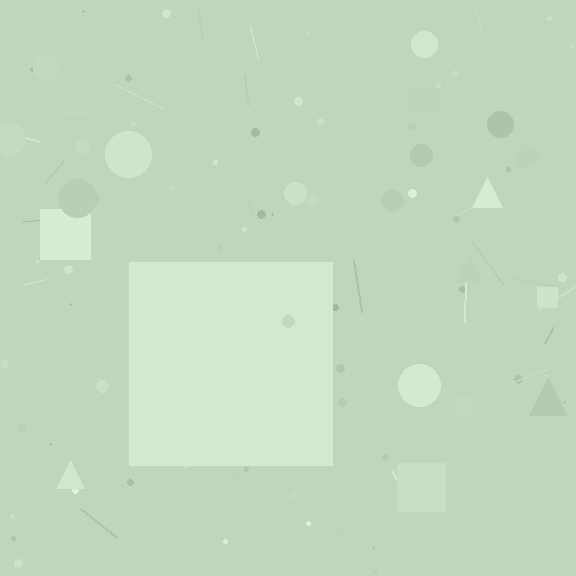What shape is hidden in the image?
A square is hidden in the image.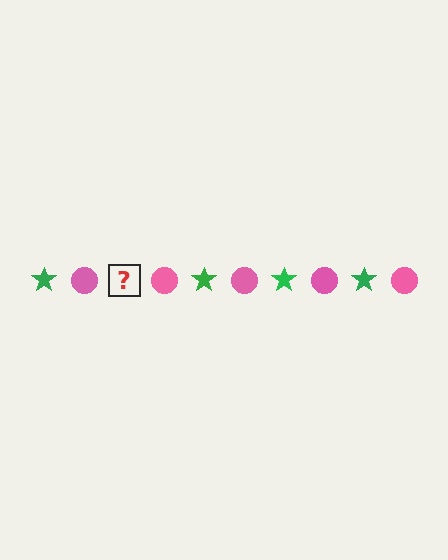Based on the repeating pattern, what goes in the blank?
The blank should be a green star.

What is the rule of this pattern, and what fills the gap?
The rule is that the pattern alternates between green star and pink circle. The gap should be filled with a green star.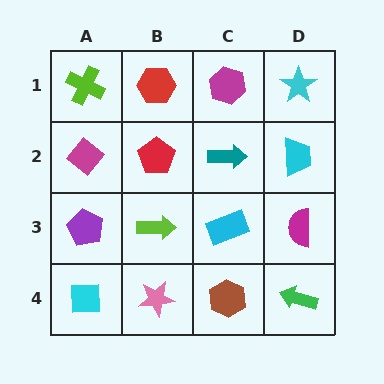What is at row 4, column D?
A green arrow.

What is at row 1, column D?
A cyan star.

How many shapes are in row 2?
4 shapes.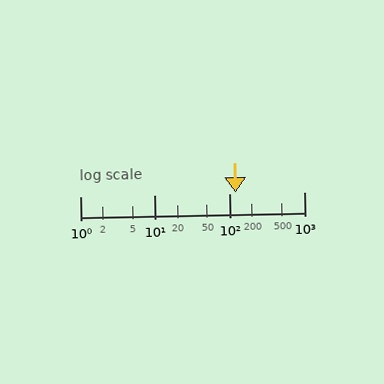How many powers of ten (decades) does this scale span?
The scale spans 3 decades, from 1 to 1000.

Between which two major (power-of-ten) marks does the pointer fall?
The pointer is between 100 and 1000.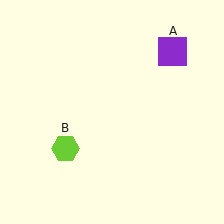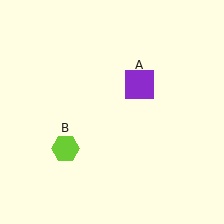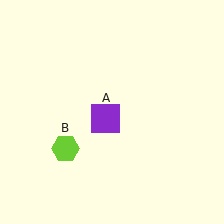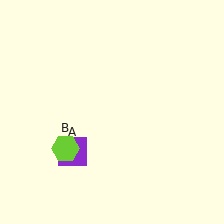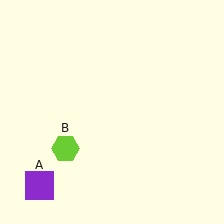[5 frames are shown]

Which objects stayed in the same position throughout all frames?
Lime hexagon (object B) remained stationary.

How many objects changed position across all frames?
1 object changed position: purple square (object A).